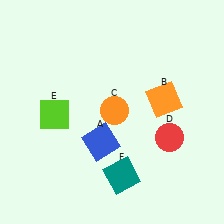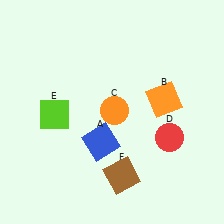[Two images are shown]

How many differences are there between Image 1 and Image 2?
There is 1 difference between the two images.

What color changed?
The square (F) changed from teal in Image 1 to brown in Image 2.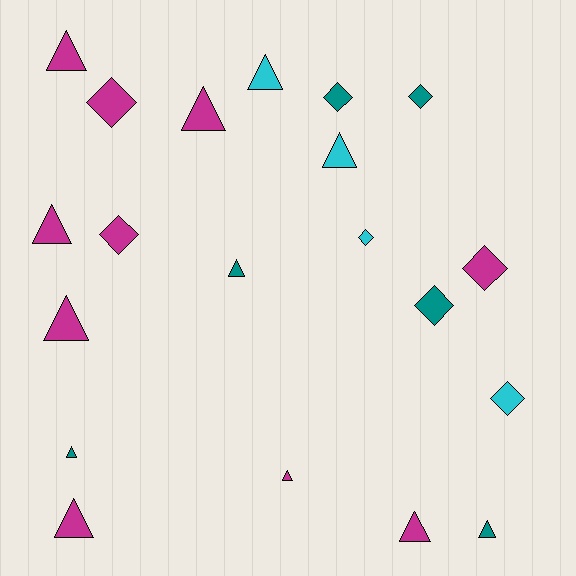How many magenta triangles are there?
There are 7 magenta triangles.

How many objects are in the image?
There are 20 objects.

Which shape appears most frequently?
Triangle, with 12 objects.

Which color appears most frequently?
Magenta, with 10 objects.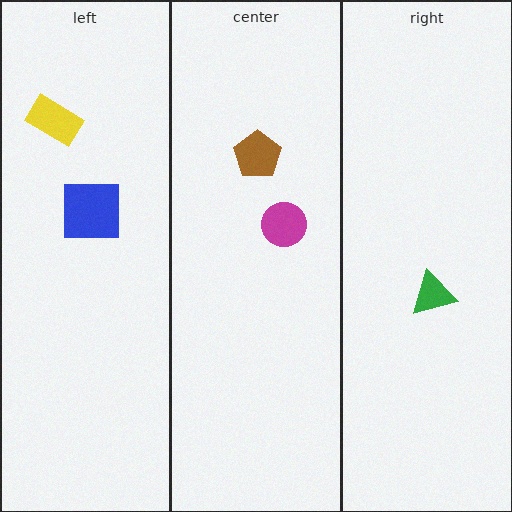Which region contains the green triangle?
The right region.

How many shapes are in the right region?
1.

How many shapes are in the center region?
2.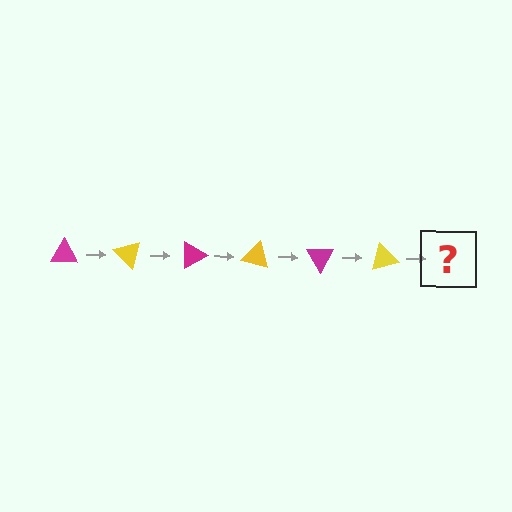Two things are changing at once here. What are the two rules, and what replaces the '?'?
The two rules are that it rotates 45 degrees each step and the color cycles through magenta and yellow. The '?' should be a magenta triangle, rotated 270 degrees from the start.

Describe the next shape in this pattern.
It should be a magenta triangle, rotated 270 degrees from the start.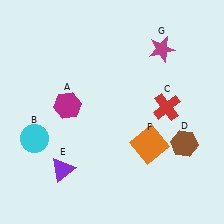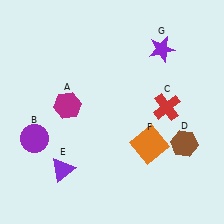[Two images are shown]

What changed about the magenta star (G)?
In Image 1, G is magenta. In Image 2, it changed to purple.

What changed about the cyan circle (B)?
In Image 1, B is cyan. In Image 2, it changed to purple.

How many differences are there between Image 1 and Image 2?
There are 2 differences between the two images.